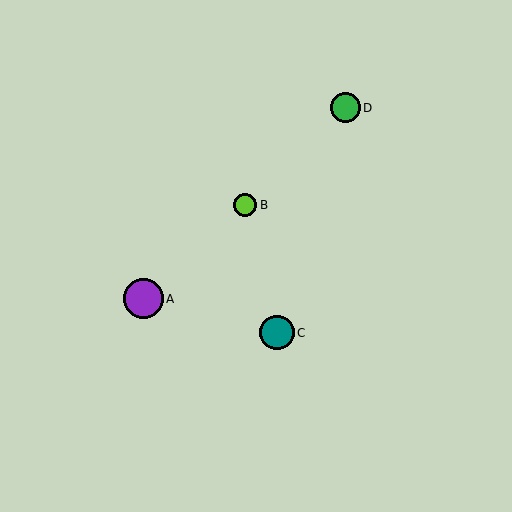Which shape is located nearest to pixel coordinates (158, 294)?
The purple circle (labeled A) at (143, 299) is nearest to that location.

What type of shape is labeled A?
Shape A is a purple circle.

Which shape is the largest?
The purple circle (labeled A) is the largest.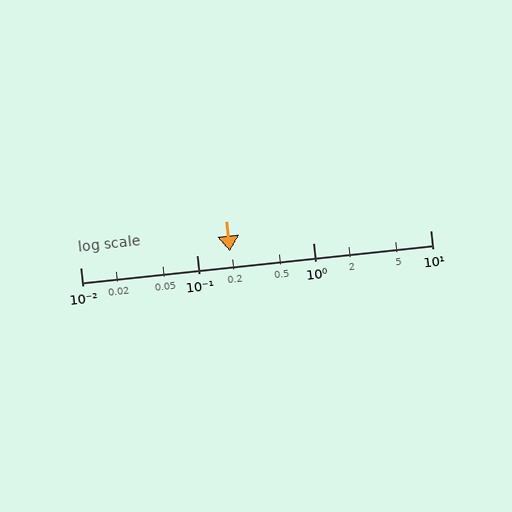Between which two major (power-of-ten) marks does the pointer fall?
The pointer is between 0.1 and 1.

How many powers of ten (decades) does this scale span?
The scale spans 3 decades, from 0.01 to 10.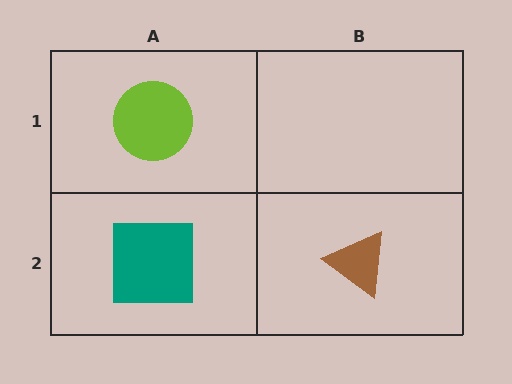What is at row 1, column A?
A lime circle.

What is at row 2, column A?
A teal square.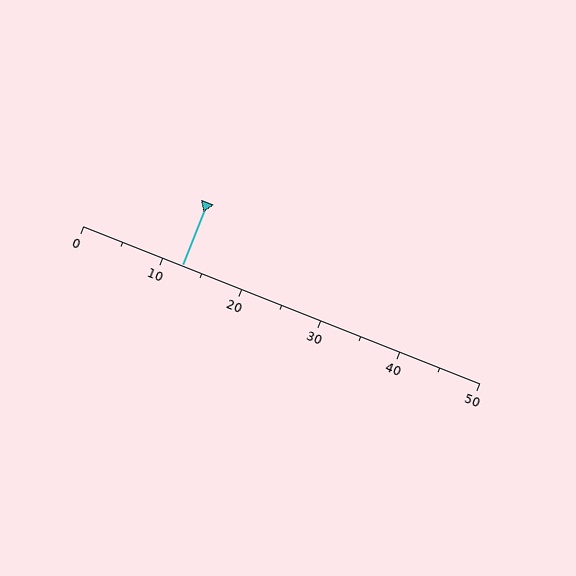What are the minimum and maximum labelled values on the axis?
The axis runs from 0 to 50.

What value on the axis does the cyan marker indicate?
The marker indicates approximately 12.5.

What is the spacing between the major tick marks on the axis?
The major ticks are spaced 10 apart.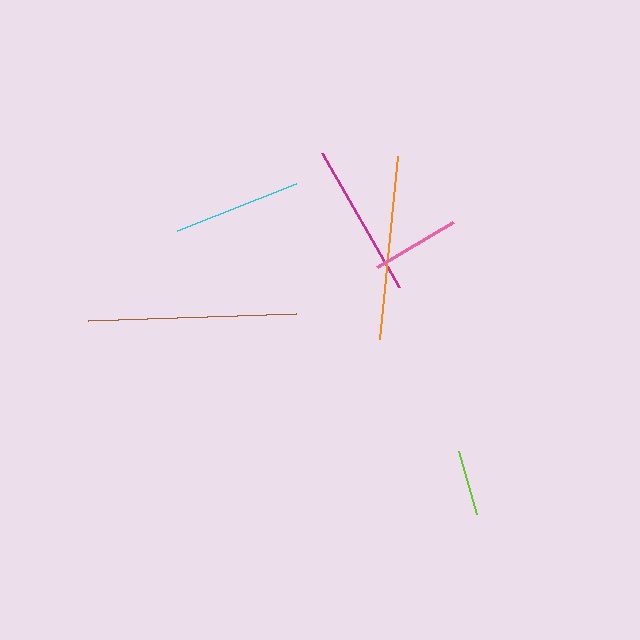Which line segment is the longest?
The brown line is the longest at approximately 208 pixels.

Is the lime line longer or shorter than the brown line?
The brown line is longer than the lime line.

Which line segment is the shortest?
The lime line is the shortest at approximately 66 pixels.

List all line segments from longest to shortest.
From longest to shortest: brown, orange, magenta, cyan, pink, lime.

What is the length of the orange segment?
The orange segment is approximately 184 pixels long.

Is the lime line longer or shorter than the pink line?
The pink line is longer than the lime line.